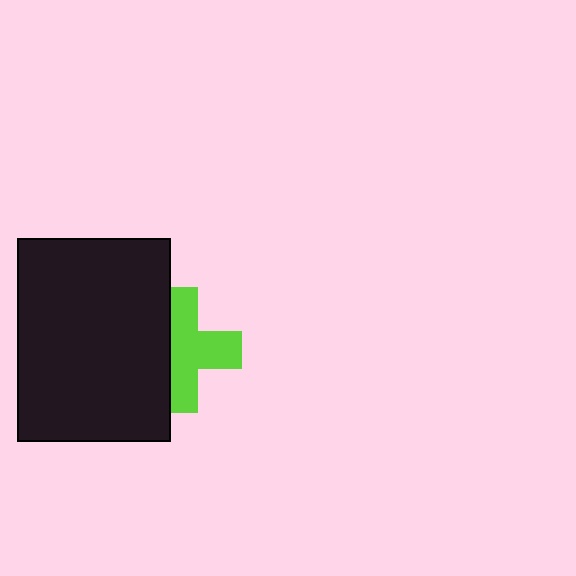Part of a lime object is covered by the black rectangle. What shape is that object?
It is a cross.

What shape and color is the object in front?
The object in front is a black rectangle.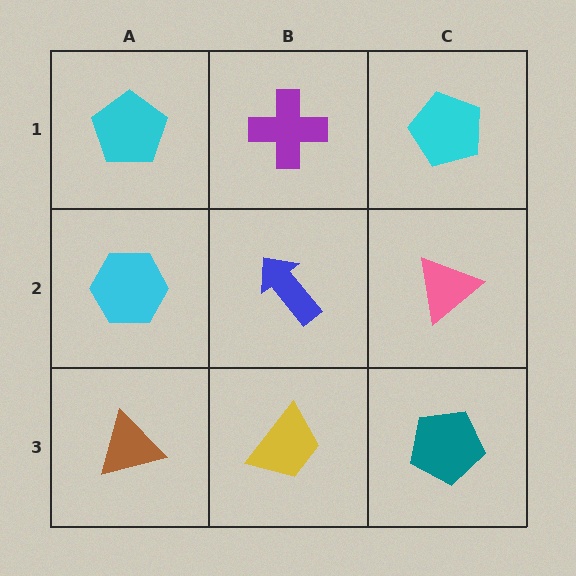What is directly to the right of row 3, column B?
A teal pentagon.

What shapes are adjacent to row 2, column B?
A purple cross (row 1, column B), a yellow trapezoid (row 3, column B), a cyan hexagon (row 2, column A), a pink triangle (row 2, column C).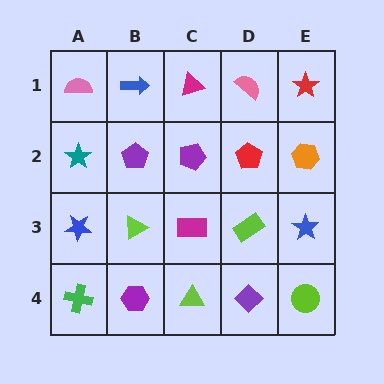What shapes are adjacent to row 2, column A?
A pink semicircle (row 1, column A), a blue star (row 3, column A), a purple pentagon (row 2, column B).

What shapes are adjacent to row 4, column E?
A blue star (row 3, column E), a purple diamond (row 4, column D).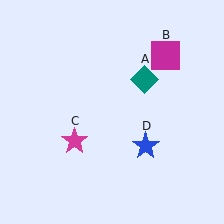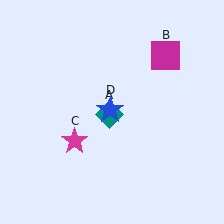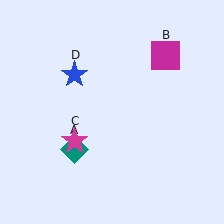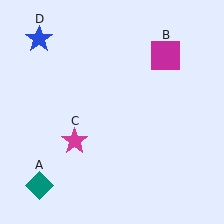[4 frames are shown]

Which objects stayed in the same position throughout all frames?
Magenta square (object B) and magenta star (object C) remained stationary.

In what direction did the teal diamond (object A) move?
The teal diamond (object A) moved down and to the left.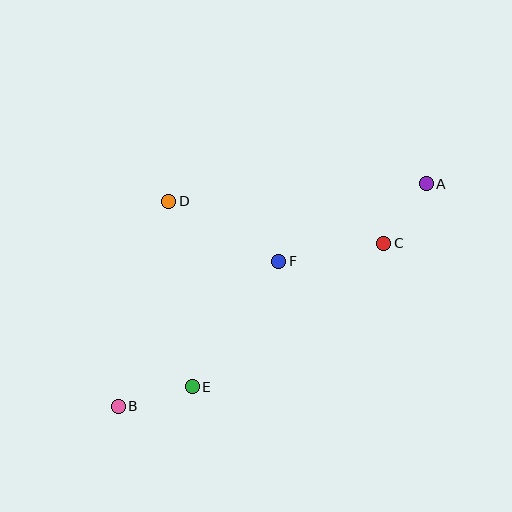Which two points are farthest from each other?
Points A and B are farthest from each other.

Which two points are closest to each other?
Points A and C are closest to each other.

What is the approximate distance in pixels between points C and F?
The distance between C and F is approximately 106 pixels.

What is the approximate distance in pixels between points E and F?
The distance between E and F is approximately 153 pixels.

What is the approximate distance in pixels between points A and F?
The distance between A and F is approximately 166 pixels.